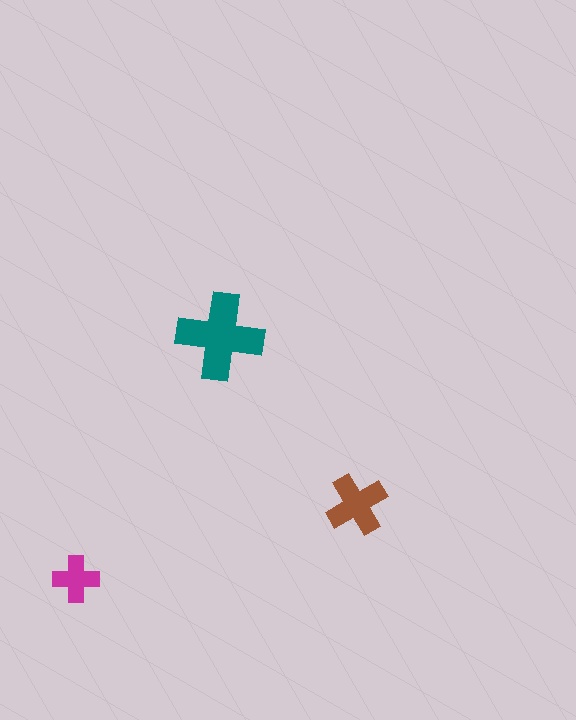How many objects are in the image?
There are 3 objects in the image.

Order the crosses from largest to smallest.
the teal one, the brown one, the magenta one.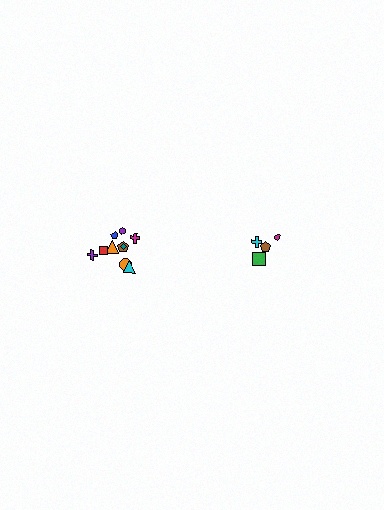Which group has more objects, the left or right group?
The left group.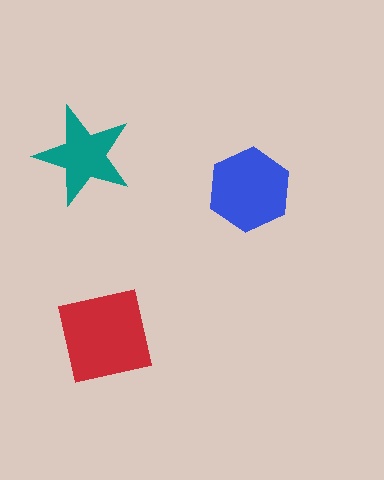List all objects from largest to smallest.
The red square, the blue hexagon, the teal star.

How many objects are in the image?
There are 3 objects in the image.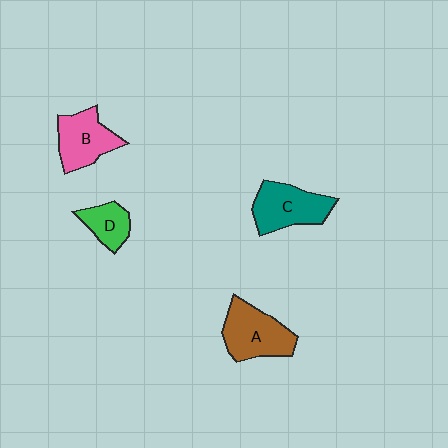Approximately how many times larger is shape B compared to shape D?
Approximately 1.6 times.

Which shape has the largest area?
Shape A (brown).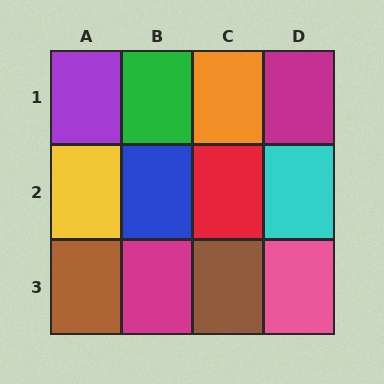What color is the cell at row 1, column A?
Purple.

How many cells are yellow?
1 cell is yellow.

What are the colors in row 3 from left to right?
Brown, magenta, brown, pink.